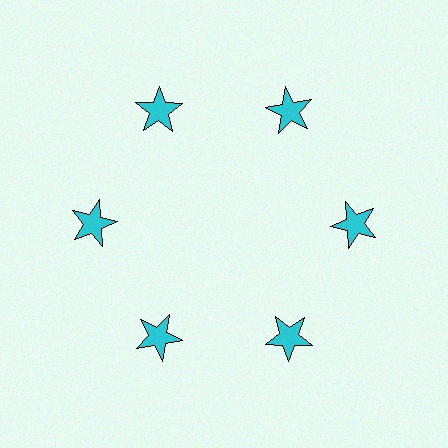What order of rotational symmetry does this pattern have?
This pattern has 6-fold rotational symmetry.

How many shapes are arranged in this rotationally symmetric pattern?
There are 6 shapes, arranged in 6 groups of 1.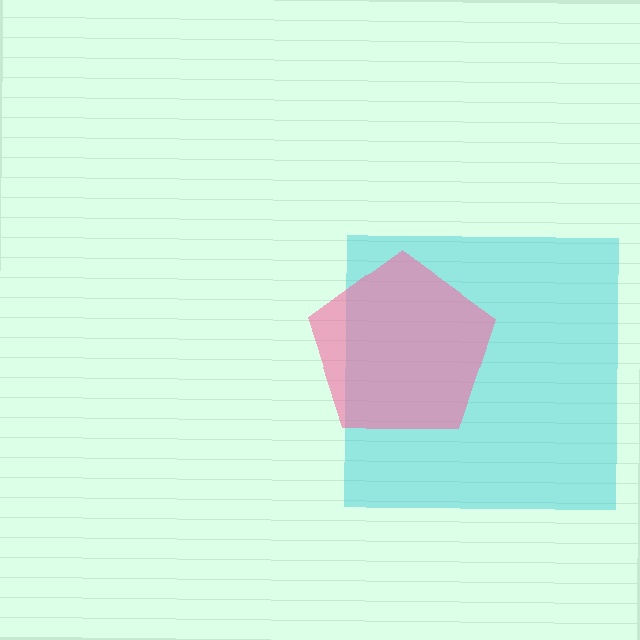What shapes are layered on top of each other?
The layered shapes are: a cyan square, a pink pentagon.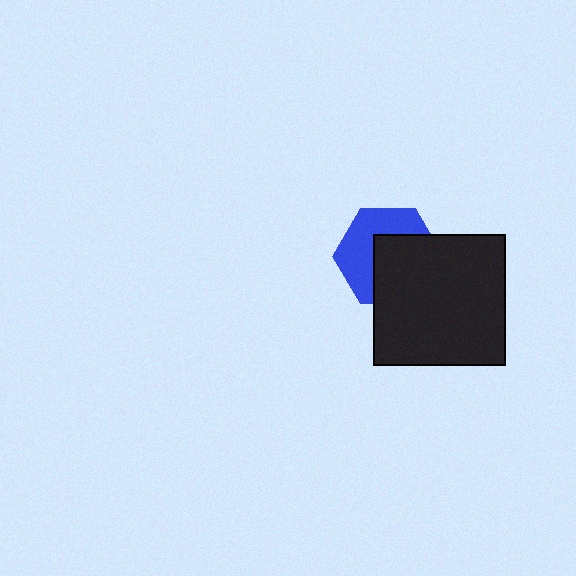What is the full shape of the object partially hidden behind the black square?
The partially hidden object is a blue hexagon.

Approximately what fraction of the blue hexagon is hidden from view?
Roughly 51% of the blue hexagon is hidden behind the black square.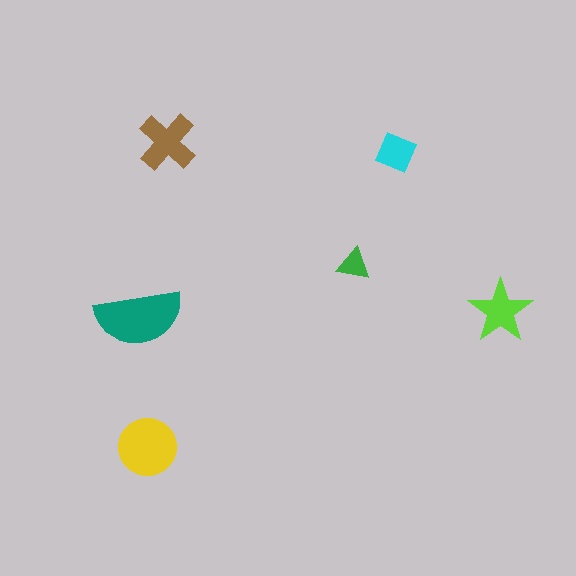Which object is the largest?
The teal semicircle.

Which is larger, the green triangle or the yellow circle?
The yellow circle.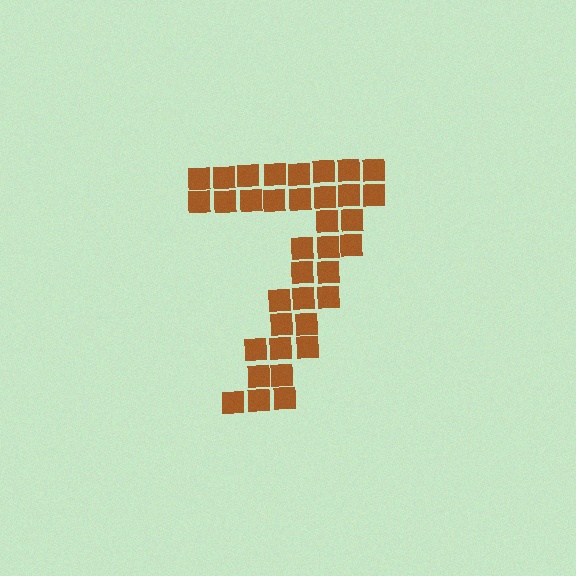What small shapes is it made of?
It is made of small squares.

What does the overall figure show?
The overall figure shows the digit 7.